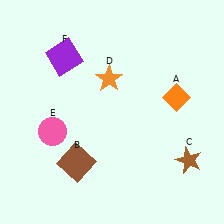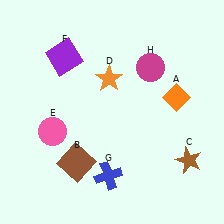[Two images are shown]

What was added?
A blue cross (G), a magenta circle (H) were added in Image 2.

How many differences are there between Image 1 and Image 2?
There are 2 differences between the two images.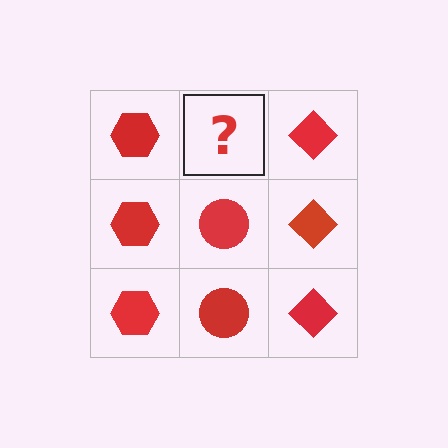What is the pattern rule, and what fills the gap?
The rule is that each column has a consistent shape. The gap should be filled with a red circle.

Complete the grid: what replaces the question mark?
The question mark should be replaced with a red circle.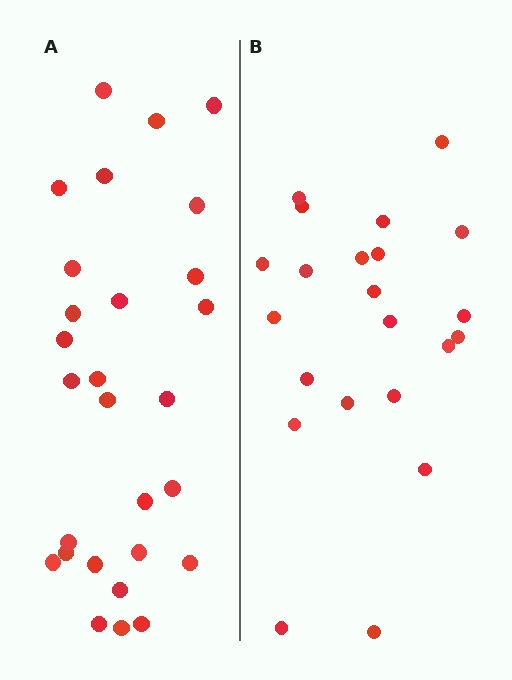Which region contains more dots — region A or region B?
Region A (the left region) has more dots.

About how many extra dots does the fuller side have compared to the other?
Region A has about 6 more dots than region B.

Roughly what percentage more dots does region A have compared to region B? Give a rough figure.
About 25% more.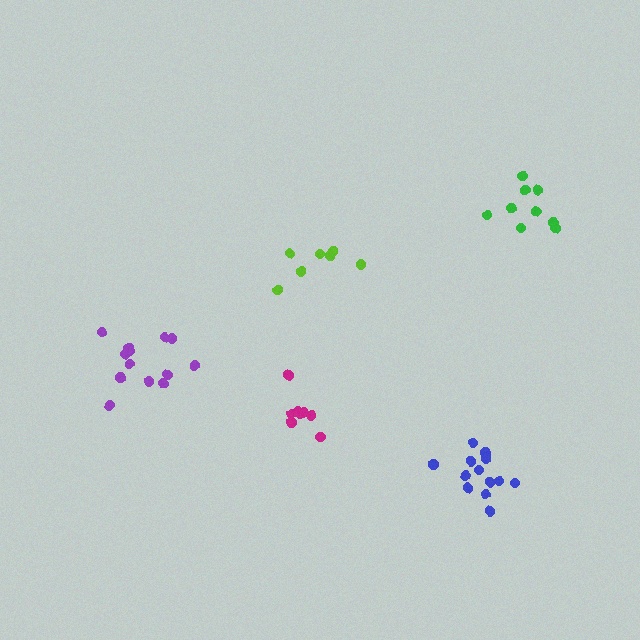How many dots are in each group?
Group 1: 13 dots, Group 2: 8 dots, Group 3: 7 dots, Group 4: 13 dots, Group 5: 9 dots (50 total).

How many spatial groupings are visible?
There are 5 spatial groupings.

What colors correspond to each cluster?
The clusters are colored: purple, magenta, lime, blue, green.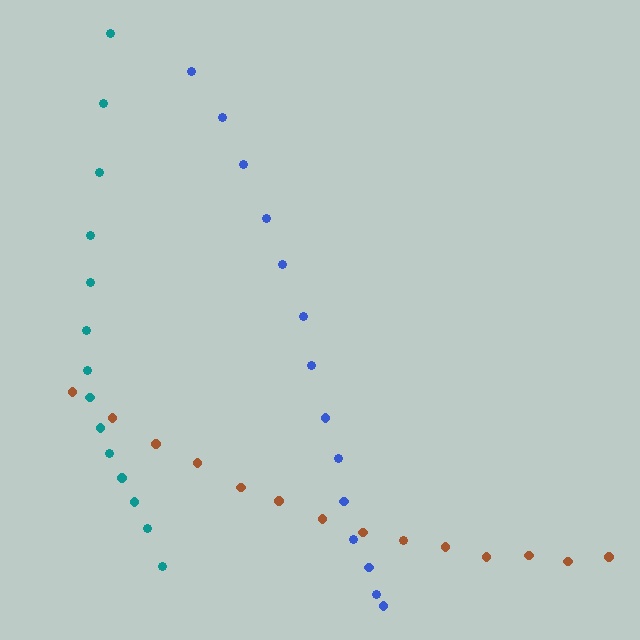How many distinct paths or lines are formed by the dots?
There are 3 distinct paths.